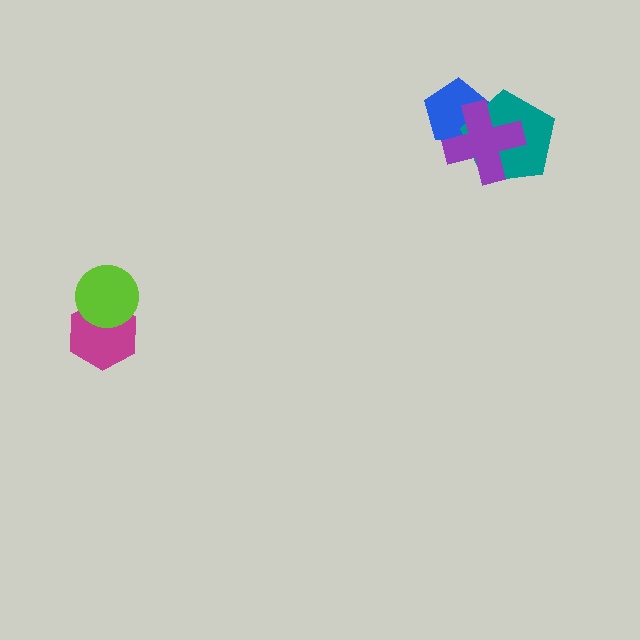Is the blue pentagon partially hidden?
Yes, it is partially covered by another shape.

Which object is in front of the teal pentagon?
The purple cross is in front of the teal pentagon.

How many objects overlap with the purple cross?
2 objects overlap with the purple cross.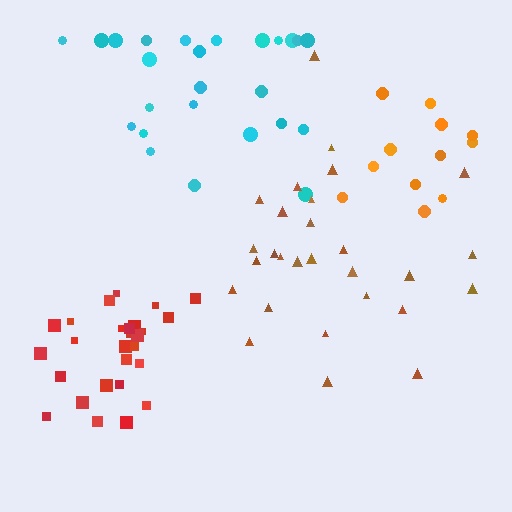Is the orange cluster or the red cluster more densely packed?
Red.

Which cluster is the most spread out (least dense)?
Cyan.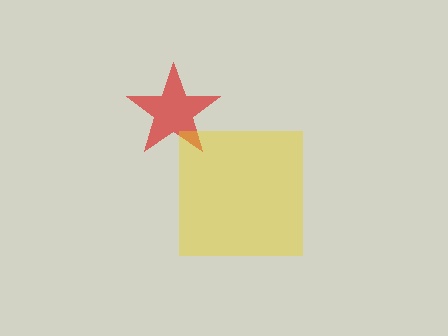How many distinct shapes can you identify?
There are 2 distinct shapes: a red star, a yellow square.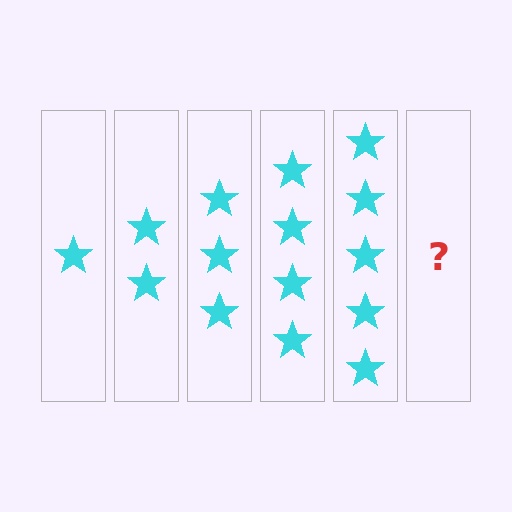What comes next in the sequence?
The next element should be 6 stars.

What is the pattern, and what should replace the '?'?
The pattern is that each step adds one more star. The '?' should be 6 stars.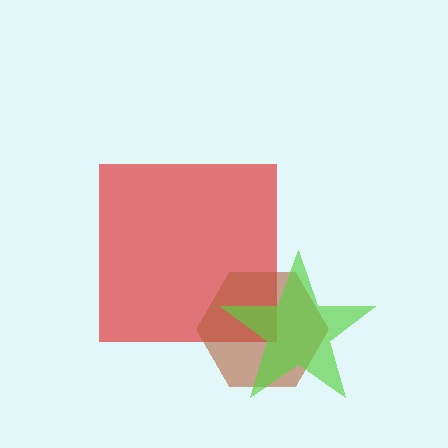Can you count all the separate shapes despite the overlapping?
Yes, there are 3 separate shapes.